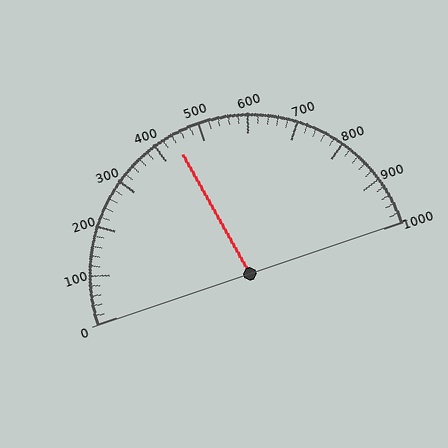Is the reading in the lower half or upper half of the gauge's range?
The reading is in the lower half of the range (0 to 1000).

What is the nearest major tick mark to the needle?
The nearest major tick mark is 400.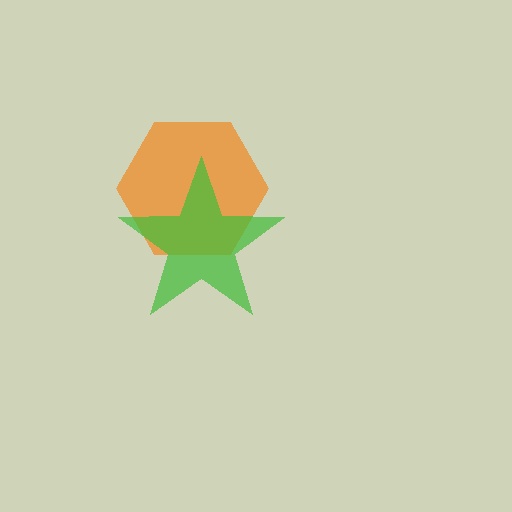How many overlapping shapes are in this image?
There are 2 overlapping shapes in the image.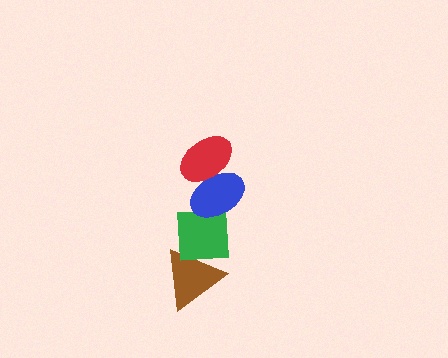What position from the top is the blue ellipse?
The blue ellipse is 2nd from the top.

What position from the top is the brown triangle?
The brown triangle is 4th from the top.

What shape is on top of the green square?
The blue ellipse is on top of the green square.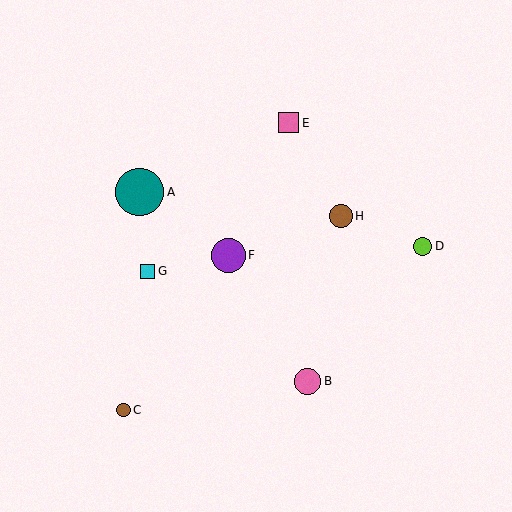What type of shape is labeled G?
Shape G is a cyan square.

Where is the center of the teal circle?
The center of the teal circle is at (140, 192).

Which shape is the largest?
The teal circle (labeled A) is the largest.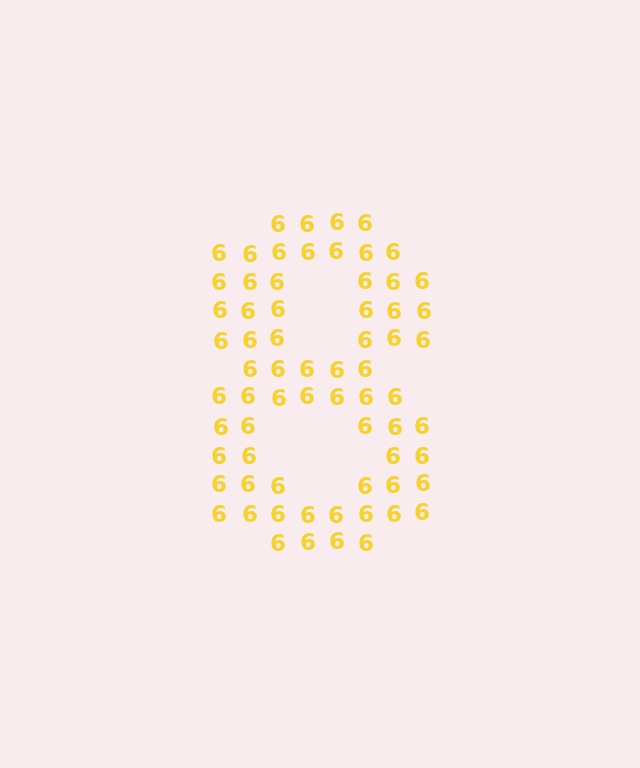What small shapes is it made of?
It is made of small digit 6's.